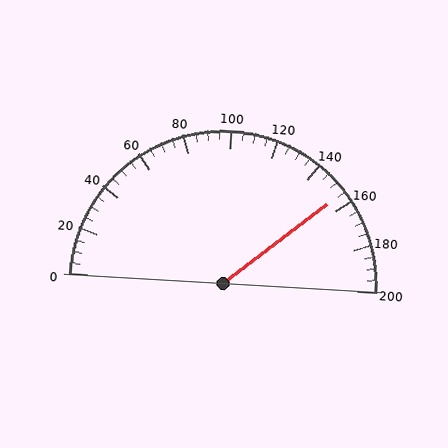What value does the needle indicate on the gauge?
The needle indicates approximately 155.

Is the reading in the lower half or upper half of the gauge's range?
The reading is in the upper half of the range (0 to 200).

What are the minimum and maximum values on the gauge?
The gauge ranges from 0 to 200.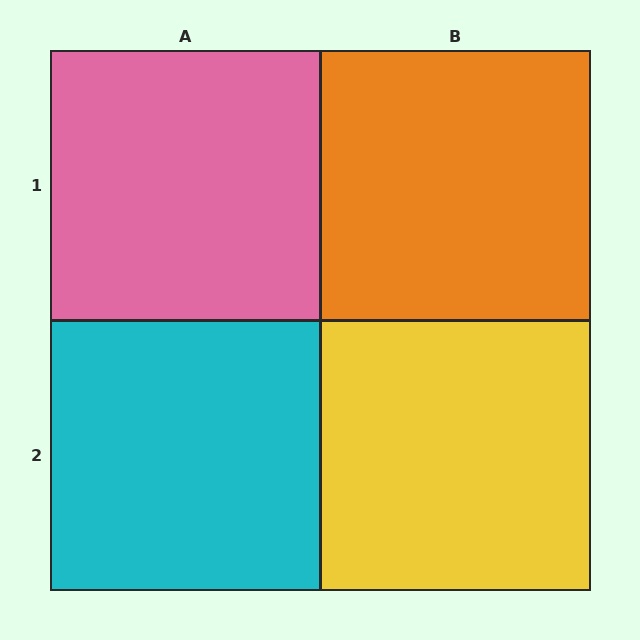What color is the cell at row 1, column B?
Orange.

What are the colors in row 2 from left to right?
Cyan, yellow.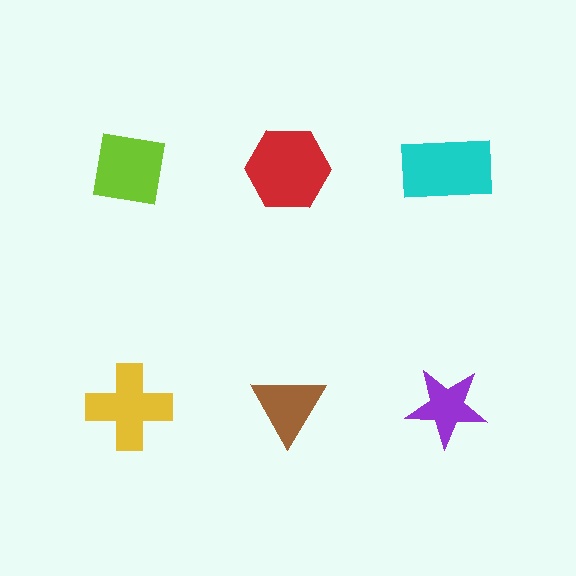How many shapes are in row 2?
3 shapes.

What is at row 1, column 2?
A red hexagon.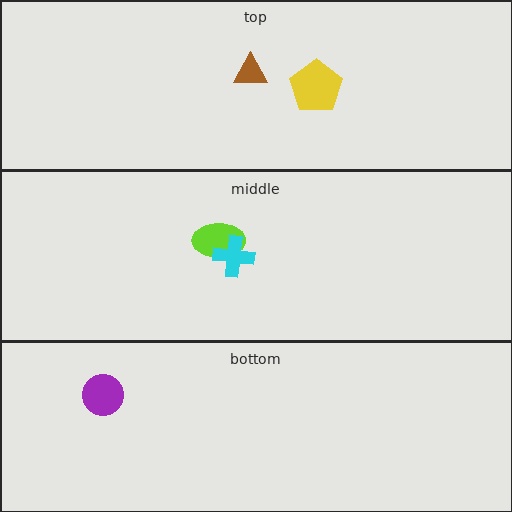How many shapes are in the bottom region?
1.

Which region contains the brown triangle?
The top region.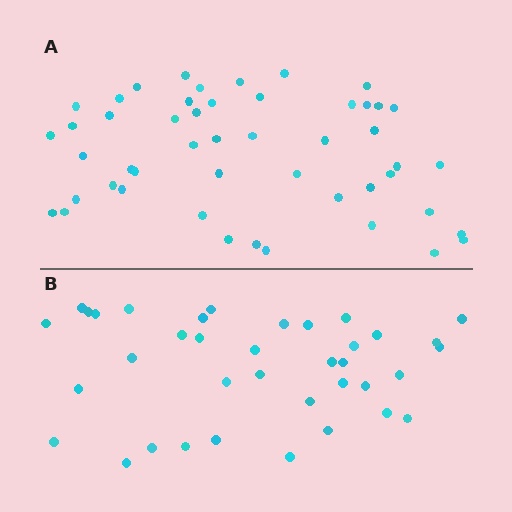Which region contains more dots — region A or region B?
Region A (the top region) has more dots.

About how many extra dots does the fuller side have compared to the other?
Region A has roughly 12 or so more dots than region B.